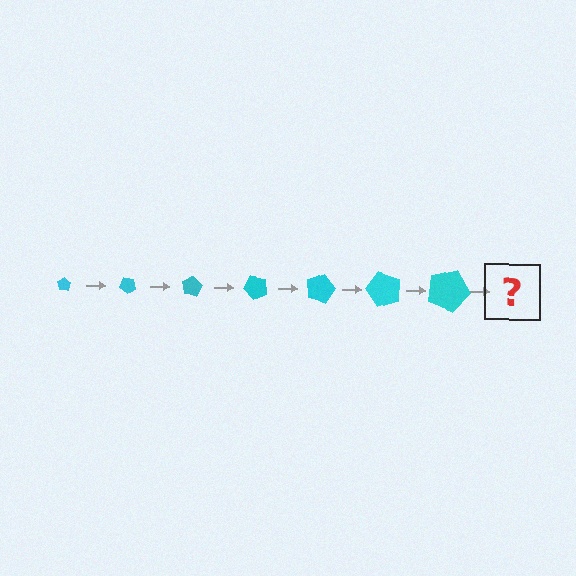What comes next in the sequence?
The next element should be a pentagon, larger than the previous one and rotated 280 degrees from the start.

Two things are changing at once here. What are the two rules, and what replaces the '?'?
The two rules are that the pentagon grows larger each step and it rotates 40 degrees each step. The '?' should be a pentagon, larger than the previous one and rotated 280 degrees from the start.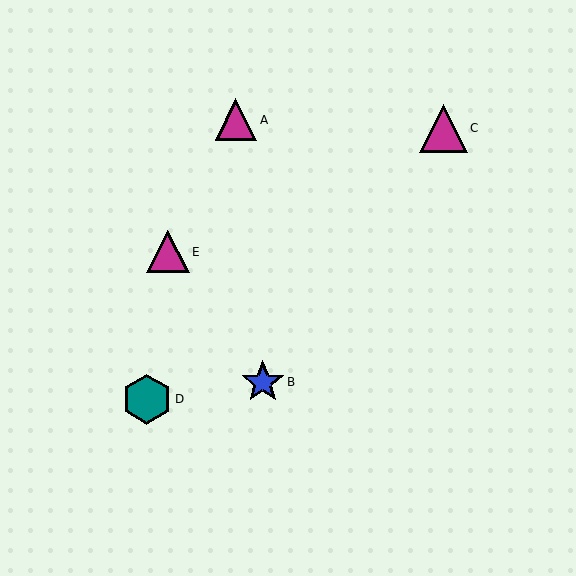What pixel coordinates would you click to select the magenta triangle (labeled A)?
Click at (236, 120) to select the magenta triangle A.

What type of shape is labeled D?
Shape D is a teal hexagon.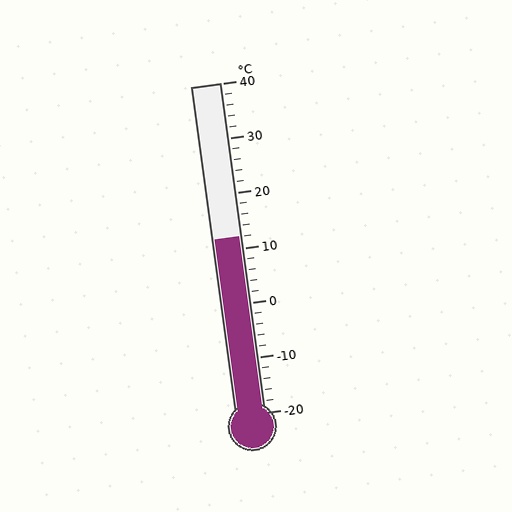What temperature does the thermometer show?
The thermometer shows approximately 12°C.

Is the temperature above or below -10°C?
The temperature is above -10°C.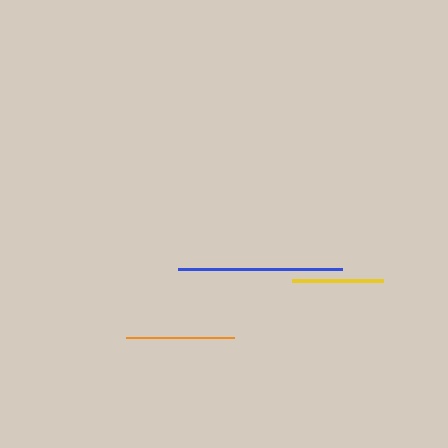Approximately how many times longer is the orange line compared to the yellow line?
The orange line is approximately 1.2 times the length of the yellow line.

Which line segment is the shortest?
The yellow line is the shortest at approximately 91 pixels.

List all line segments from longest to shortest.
From longest to shortest: blue, orange, yellow.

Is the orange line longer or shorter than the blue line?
The blue line is longer than the orange line.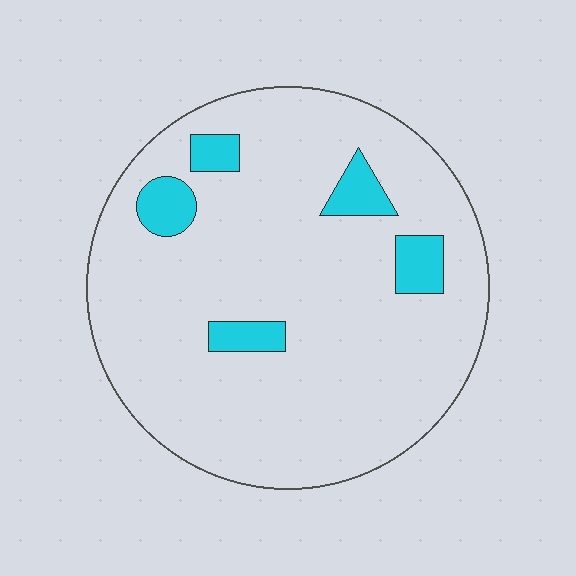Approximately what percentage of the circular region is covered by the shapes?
Approximately 10%.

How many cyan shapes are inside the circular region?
5.